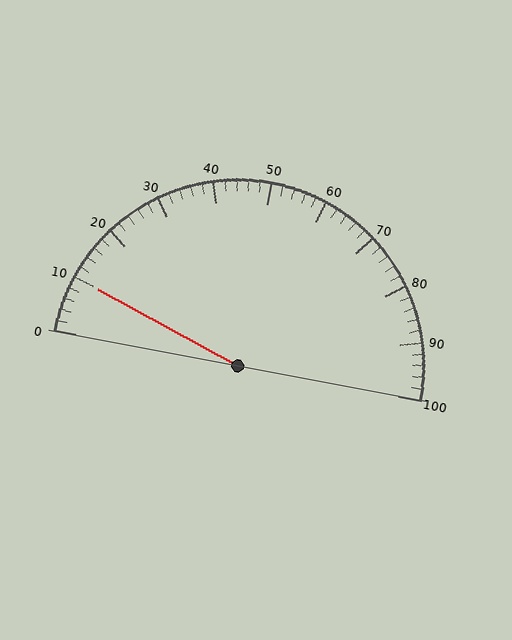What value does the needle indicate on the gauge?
The needle indicates approximately 10.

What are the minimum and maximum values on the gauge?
The gauge ranges from 0 to 100.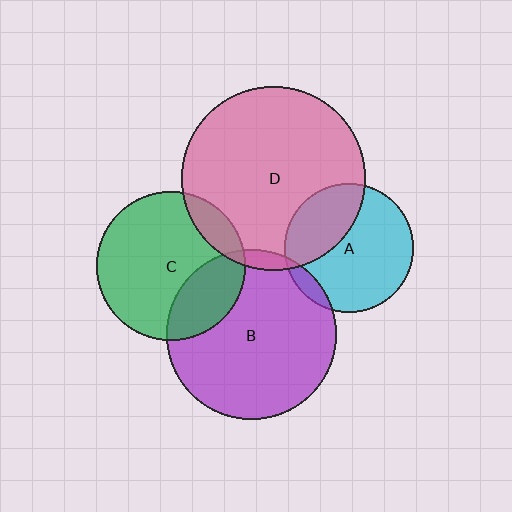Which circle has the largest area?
Circle D (pink).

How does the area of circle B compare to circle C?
Approximately 1.3 times.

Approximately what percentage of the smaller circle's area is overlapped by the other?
Approximately 5%.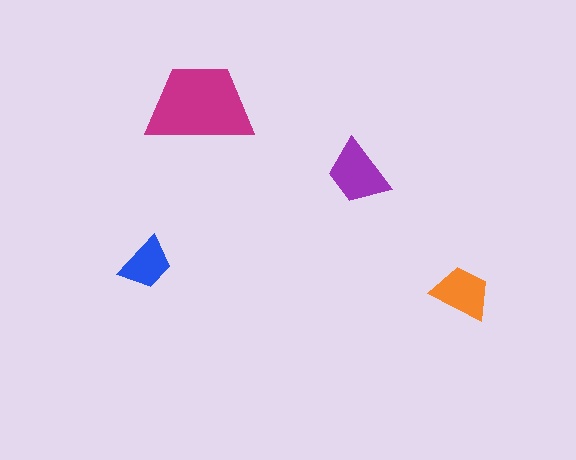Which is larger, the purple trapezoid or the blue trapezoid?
The purple one.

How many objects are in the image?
There are 4 objects in the image.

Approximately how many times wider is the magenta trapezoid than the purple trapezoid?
About 1.5 times wider.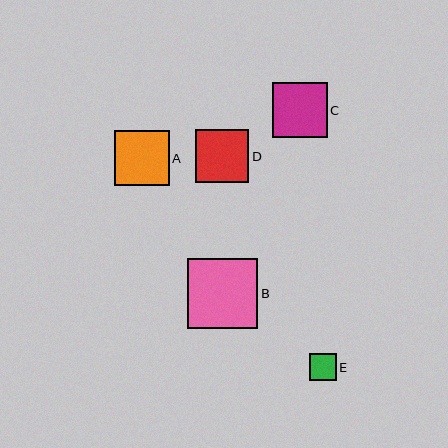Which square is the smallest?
Square E is the smallest with a size of approximately 27 pixels.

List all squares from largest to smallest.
From largest to smallest: B, C, A, D, E.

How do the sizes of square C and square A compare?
Square C and square A are approximately the same size.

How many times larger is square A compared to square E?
Square A is approximately 2.0 times the size of square E.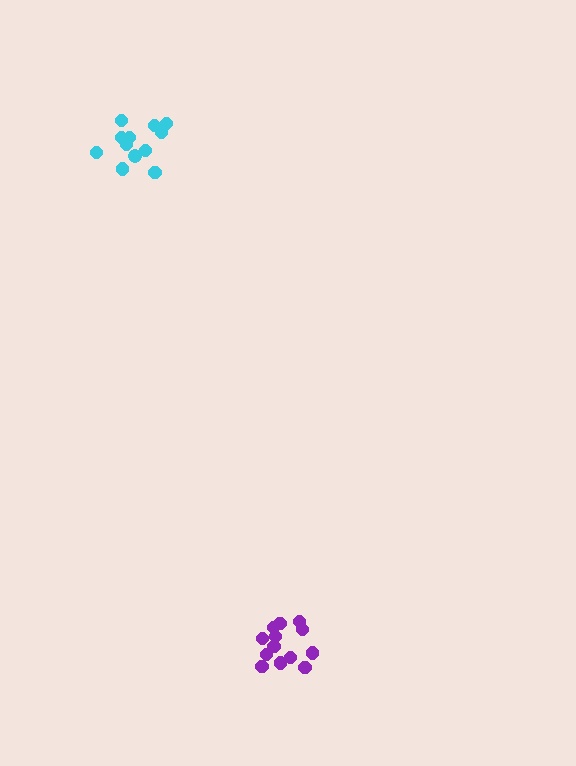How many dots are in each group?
Group 1: 13 dots, Group 2: 12 dots (25 total).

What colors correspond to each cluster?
The clusters are colored: purple, cyan.